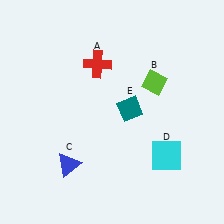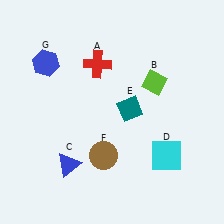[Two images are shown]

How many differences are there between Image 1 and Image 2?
There are 2 differences between the two images.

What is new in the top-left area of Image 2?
A blue hexagon (G) was added in the top-left area of Image 2.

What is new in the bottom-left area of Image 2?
A brown circle (F) was added in the bottom-left area of Image 2.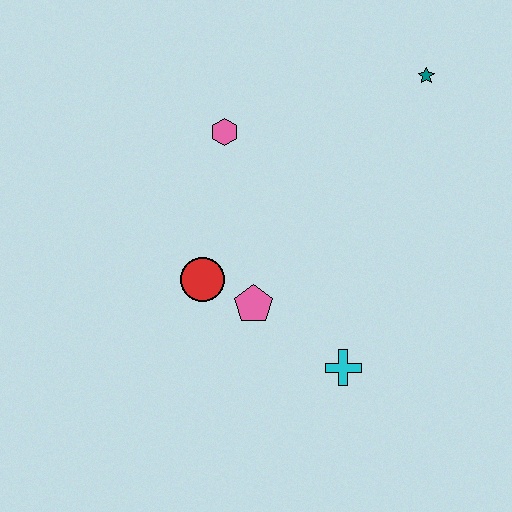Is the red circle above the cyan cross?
Yes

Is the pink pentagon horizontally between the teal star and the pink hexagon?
Yes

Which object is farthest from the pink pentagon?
The teal star is farthest from the pink pentagon.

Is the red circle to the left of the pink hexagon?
Yes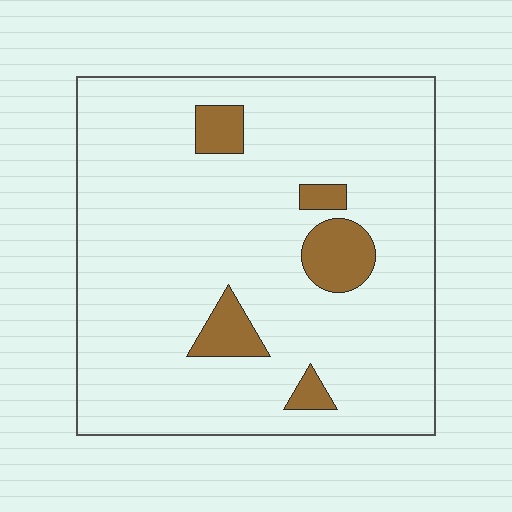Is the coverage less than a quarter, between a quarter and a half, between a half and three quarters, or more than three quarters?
Less than a quarter.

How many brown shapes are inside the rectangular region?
5.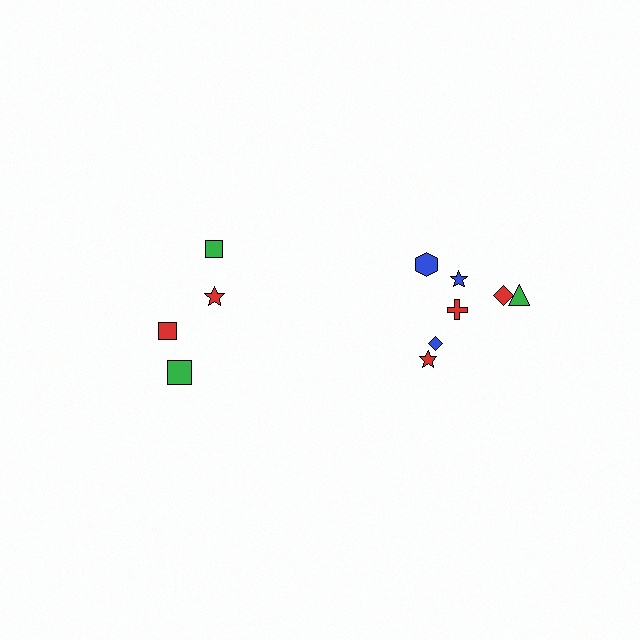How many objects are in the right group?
There are 7 objects.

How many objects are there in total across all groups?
There are 11 objects.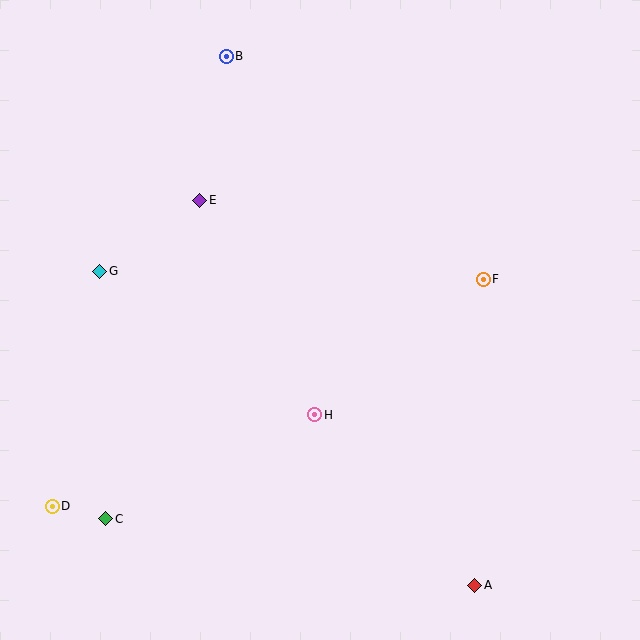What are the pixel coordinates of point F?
Point F is at (483, 279).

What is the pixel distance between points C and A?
The distance between C and A is 375 pixels.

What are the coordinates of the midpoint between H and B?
The midpoint between H and B is at (271, 235).